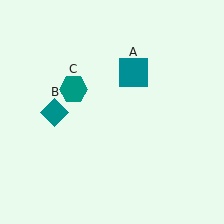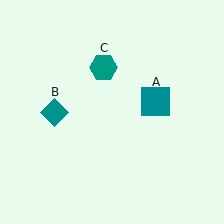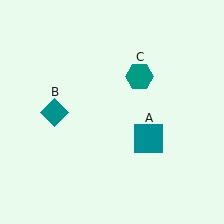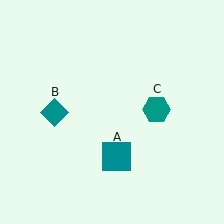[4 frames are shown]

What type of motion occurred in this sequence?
The teal square (object A), teal hexagon (object C) rotated clockwise around the center of the scene.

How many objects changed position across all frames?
2 objects changed position: teal square (object A), teal hexagon (object C).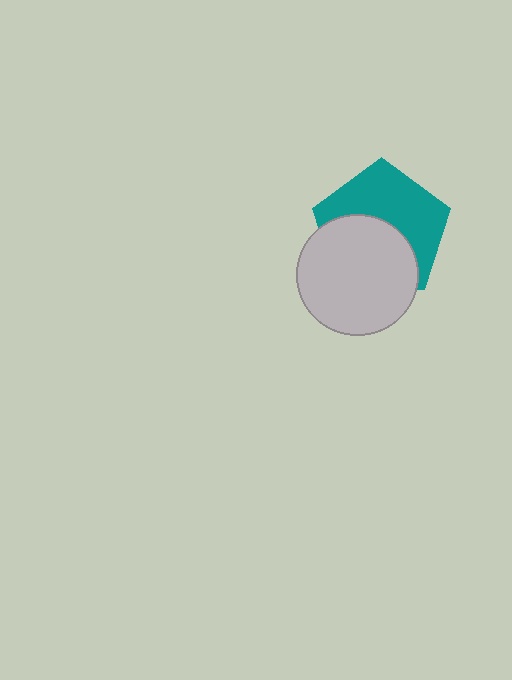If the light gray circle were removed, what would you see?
You would see the complete teal pentagon.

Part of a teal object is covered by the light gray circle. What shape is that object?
It is a pentagon.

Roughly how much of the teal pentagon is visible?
About half of it is visible (roughly 53%).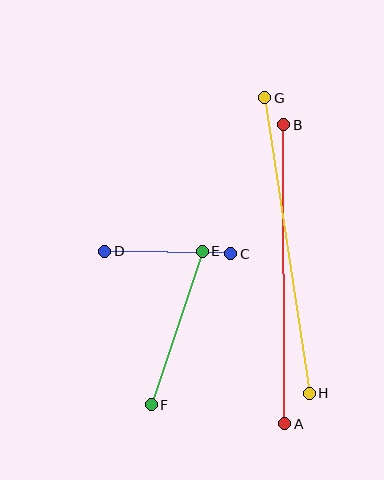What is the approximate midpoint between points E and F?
The midpoint is at approximately (177, 328) pixels.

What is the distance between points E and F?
The distance is approximately 162 pixels.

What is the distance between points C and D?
The distance is approximately 126 pixels.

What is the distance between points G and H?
The distance is approximately 299 pixels.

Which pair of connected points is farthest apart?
Points A and B are farthest apart.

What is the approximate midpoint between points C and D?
The midpoint is at approximately (168, 252) pixels.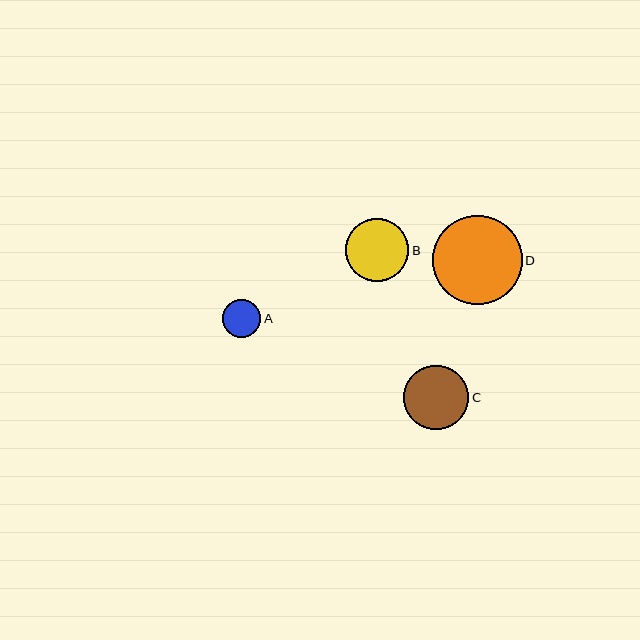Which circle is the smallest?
Circle A is the smallest with a size of approximately 38 pixels.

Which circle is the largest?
Circle D is the largest with a size of approximately 90 pixels.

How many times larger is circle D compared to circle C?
Circle D is approximately 1.4 times the size of circle C.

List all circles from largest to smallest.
From largest to smallest: D, C, B, A.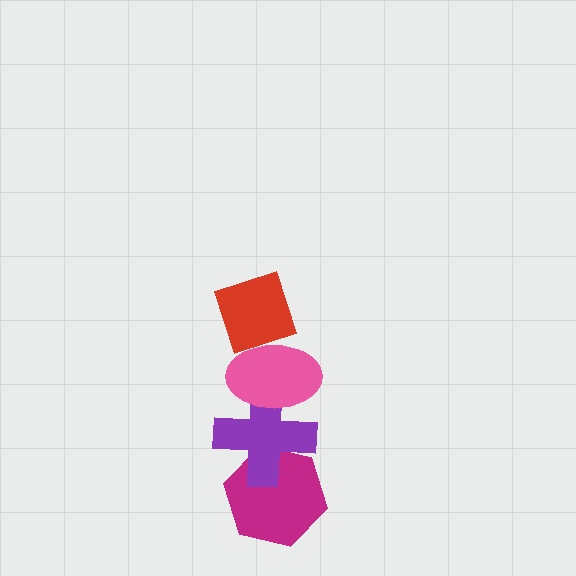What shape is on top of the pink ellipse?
The red diamond is on top of the pink ellipse.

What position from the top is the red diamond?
The red diamond is 1st from the top.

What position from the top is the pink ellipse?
The pink ellipse is 2nd from the top.